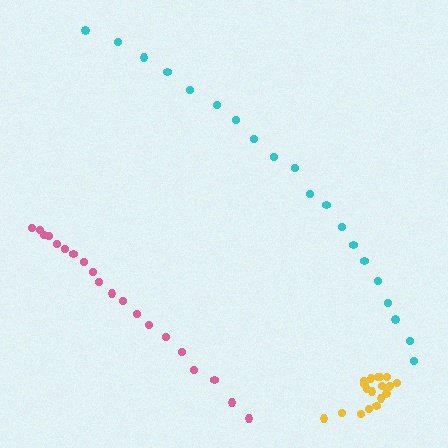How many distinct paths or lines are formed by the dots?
There are 3 distinct paths.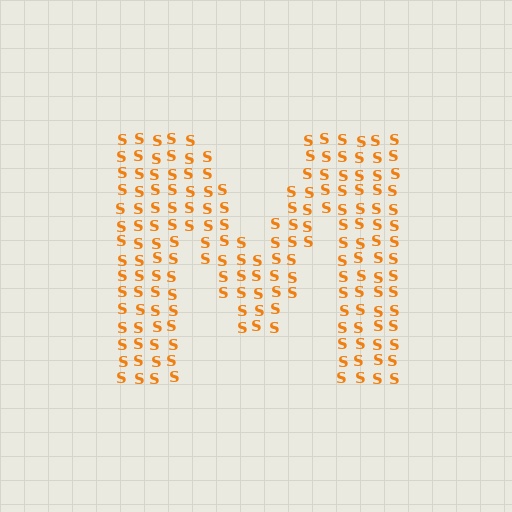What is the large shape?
The large shape is the letter M.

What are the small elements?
The small elements are letter S's.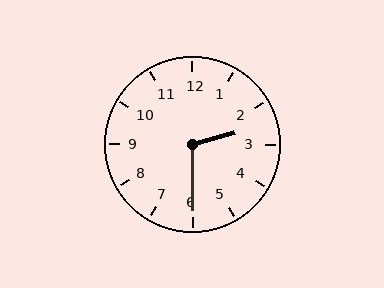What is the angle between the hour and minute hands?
Approximately 105 degrees.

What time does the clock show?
2:30.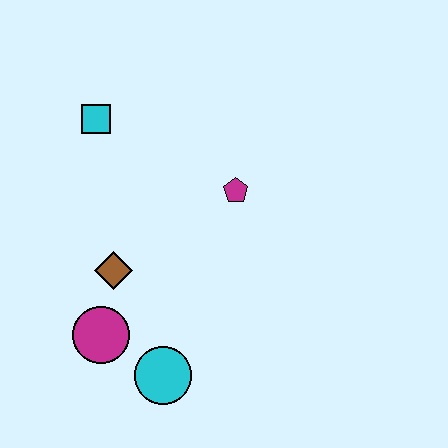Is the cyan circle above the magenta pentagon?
No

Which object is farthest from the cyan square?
The cyan circle is farthest from the cyan square.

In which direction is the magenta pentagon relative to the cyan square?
The magenta pentagon is to the right of the cyan square.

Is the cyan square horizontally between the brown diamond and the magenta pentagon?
No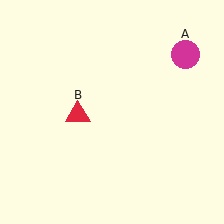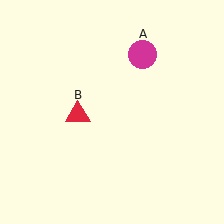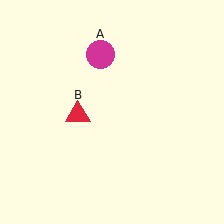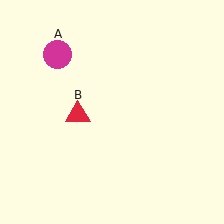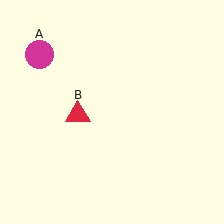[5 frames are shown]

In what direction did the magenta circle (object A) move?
The magenta circle (object A) moved left.